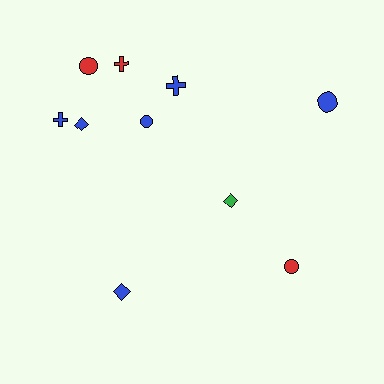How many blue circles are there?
There are 2 blue circles.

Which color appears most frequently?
Blue, with 6 objects.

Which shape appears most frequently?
Circle, with 4 objects.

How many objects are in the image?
There are 10 objects.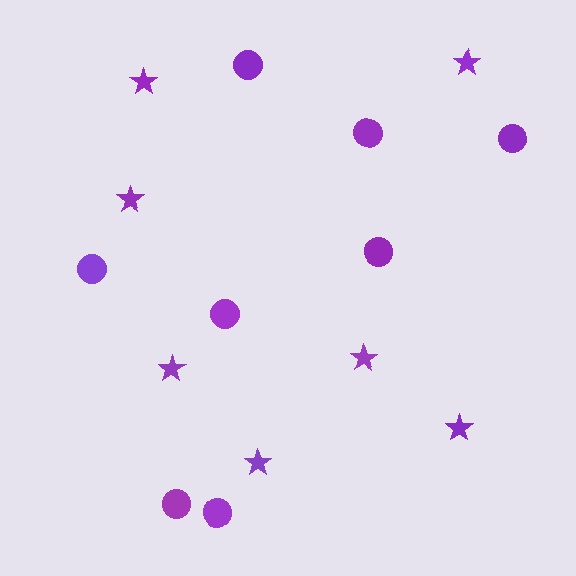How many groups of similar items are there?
There are 2 groups: one group of stars (7) and one group of circles (8).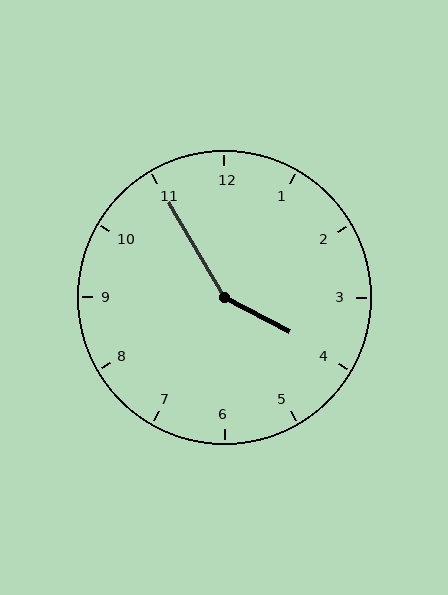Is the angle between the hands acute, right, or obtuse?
It is obtuse.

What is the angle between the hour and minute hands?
Approximately 148 degrees.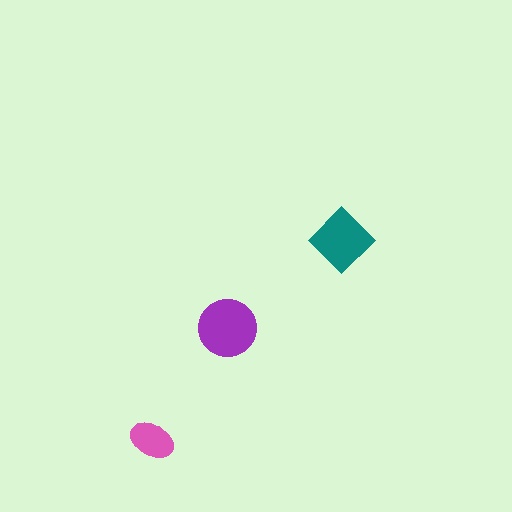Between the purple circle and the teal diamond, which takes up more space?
The purple circle.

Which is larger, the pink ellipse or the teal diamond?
The teal diamond.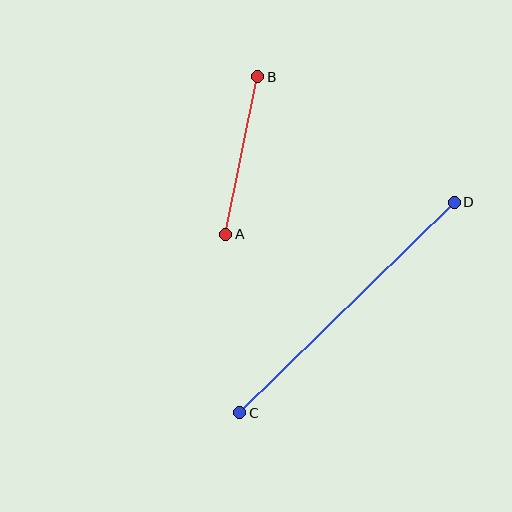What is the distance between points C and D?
The distance is approximately 301 pixels.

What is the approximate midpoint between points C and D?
The midpoint is at approximately (347, 308) pixels.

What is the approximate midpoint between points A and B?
The midpoint is at approximately (242, 156) pixels.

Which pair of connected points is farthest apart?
Points C and D are farthest apart.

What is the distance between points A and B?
The distance is approximately 161 pixels.